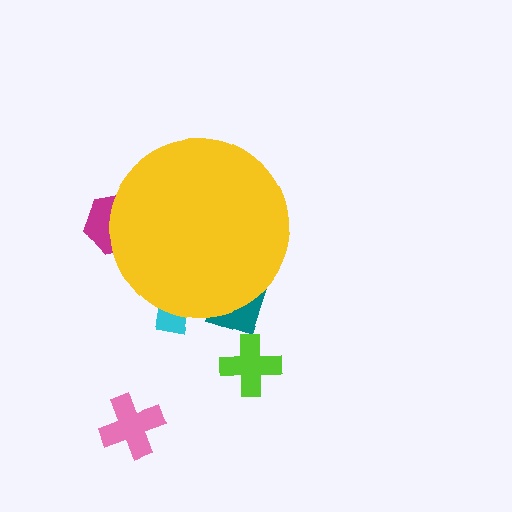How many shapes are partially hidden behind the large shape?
3 shapes are partially hidden.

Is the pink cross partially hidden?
No, the pink cross is fully visible.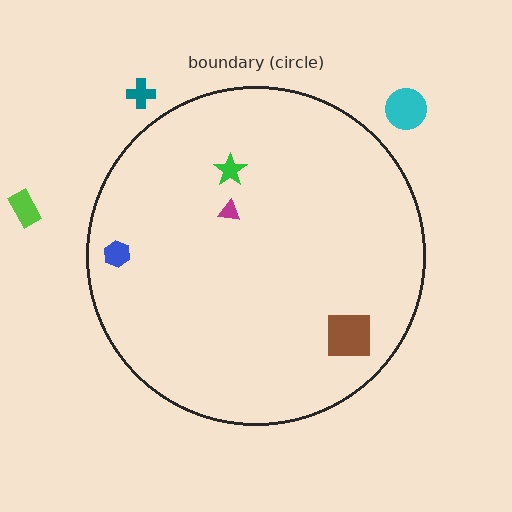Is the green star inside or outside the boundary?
Inside.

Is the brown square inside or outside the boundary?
Inside.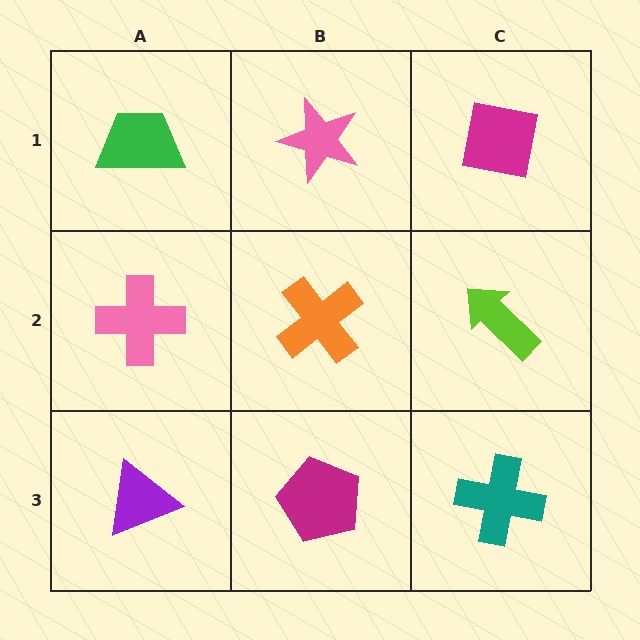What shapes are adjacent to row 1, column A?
A pink cross (row 2, column A), a pink star (row 1, column B).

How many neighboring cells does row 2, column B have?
4.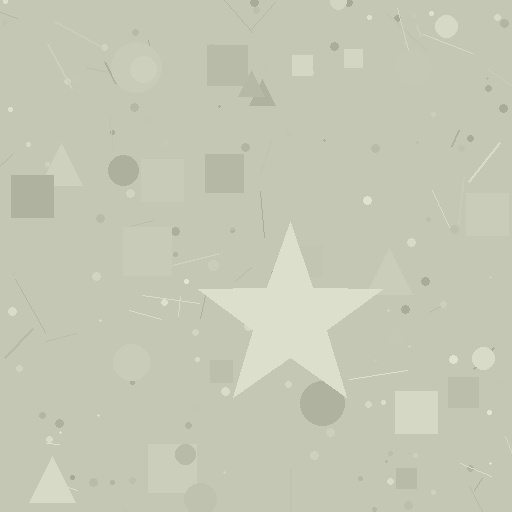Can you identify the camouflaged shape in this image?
The camouflaged shape is a star.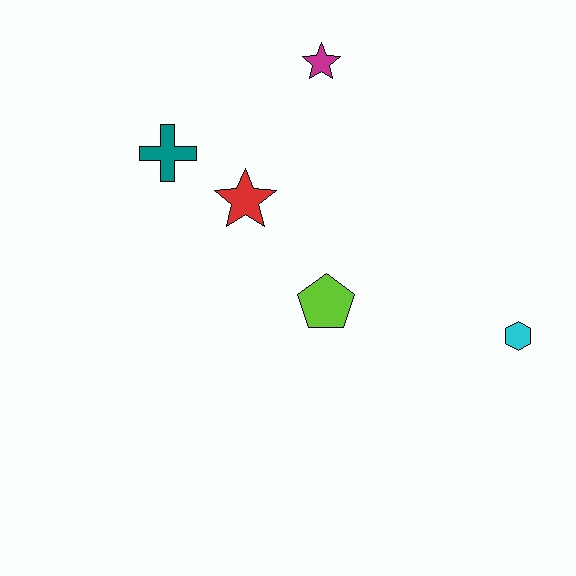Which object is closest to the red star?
The teal cross is closest to the red star.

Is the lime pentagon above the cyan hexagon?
Yes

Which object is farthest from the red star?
The cyan hexagon is farthest from the red star.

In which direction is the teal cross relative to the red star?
The teal cross is to the left of the red star.